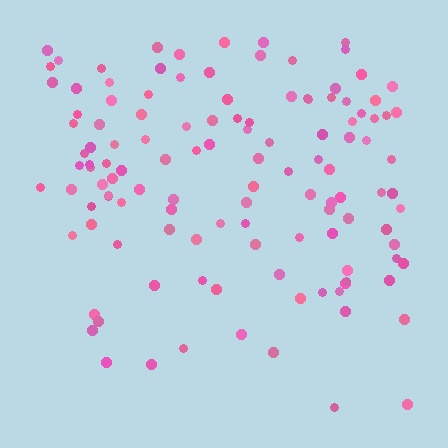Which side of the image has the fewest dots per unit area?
The bottom.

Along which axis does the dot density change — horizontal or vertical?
Vertical.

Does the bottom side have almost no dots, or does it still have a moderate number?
Still a moderate number, just noticeably fewer than the top.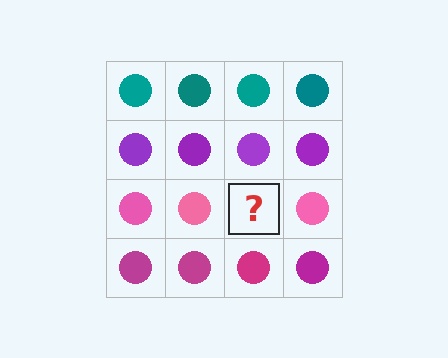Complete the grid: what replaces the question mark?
The question mark should be replaced with a pink circle.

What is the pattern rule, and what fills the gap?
The rule is that each row has a consistent color. The gap should be filled with a pink circle.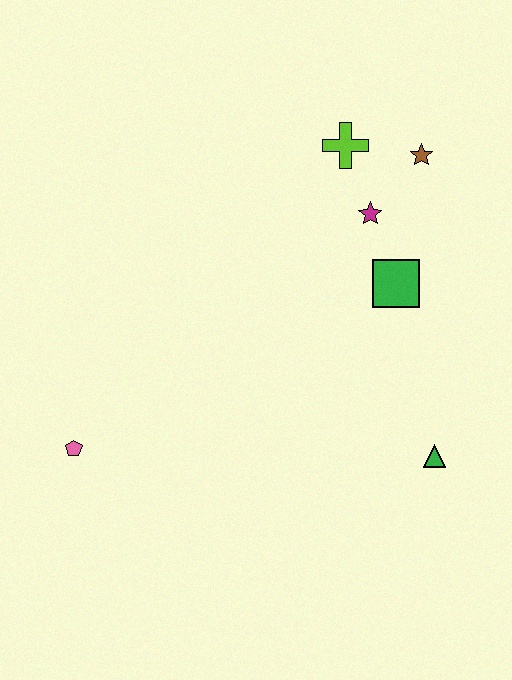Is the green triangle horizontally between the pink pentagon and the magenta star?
No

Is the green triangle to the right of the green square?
Yes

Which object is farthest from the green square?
The pink pentagon is farthest from the green square.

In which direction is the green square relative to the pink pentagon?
The green square is to the right of the pink pentagon.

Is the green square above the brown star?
No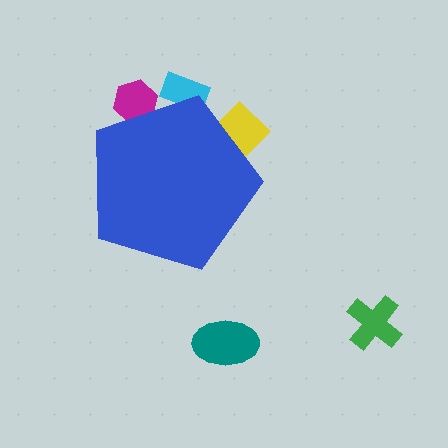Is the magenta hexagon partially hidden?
Yes, the magenta hexagon is partially hidden behind the blue pentagon.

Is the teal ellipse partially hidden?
No, the teal ellipse is fully visible.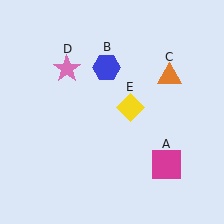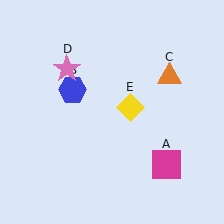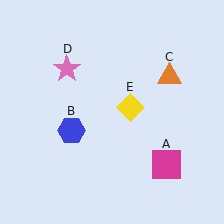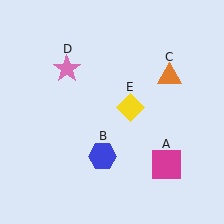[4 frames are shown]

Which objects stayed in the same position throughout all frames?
Magenta square (object A) and orange triangle (object C) and pink star (object D) and yellow diamond (object E) remained stationary.